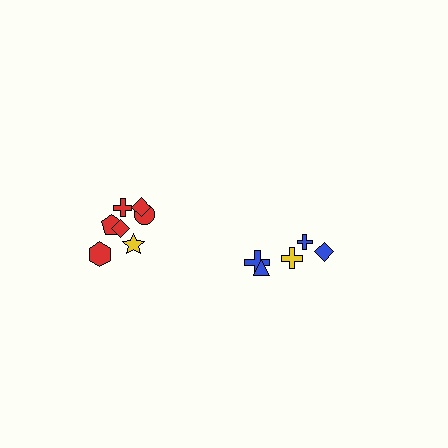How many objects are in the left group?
There are 7 objects.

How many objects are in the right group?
There are 5 objects.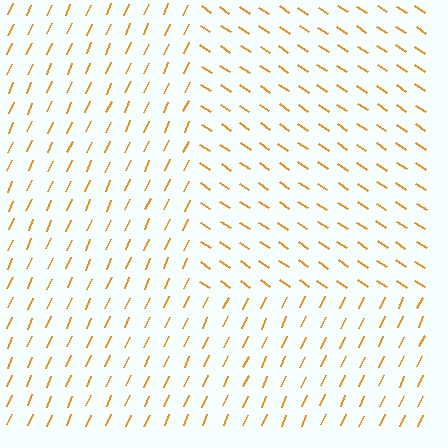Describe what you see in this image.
The image is filled with small orange line segments. A rectangle region in the image has lines oriented differently from the surrounding lines, creating a visible texture boundary.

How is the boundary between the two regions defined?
The boundary is defined purely by a change in line orientation (approximately 80 degrees difference). All lines are the same color and thickness.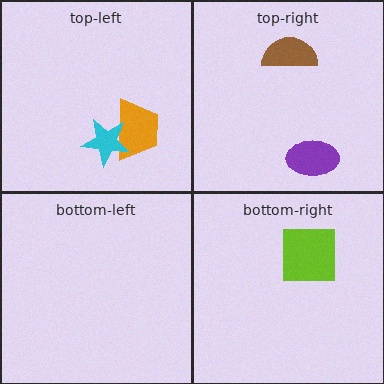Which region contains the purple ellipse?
The top-right region.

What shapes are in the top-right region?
The brown semicircle, the purple ellipse.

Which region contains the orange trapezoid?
The top-left region.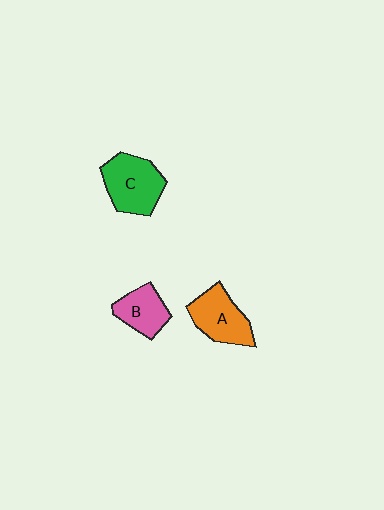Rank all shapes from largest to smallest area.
From largest to smallest: C (green), A (orange), B (pink).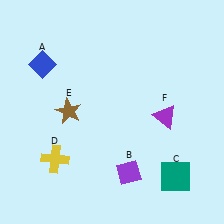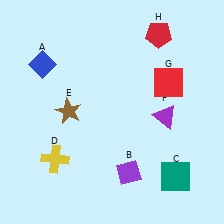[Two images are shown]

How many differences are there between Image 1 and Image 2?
There are 2 differences between the two images.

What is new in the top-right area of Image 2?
A red pentagon (H) was added in the top-right area of Image 2.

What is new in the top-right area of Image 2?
A red square (G) was added in the top-right area of Image 2.